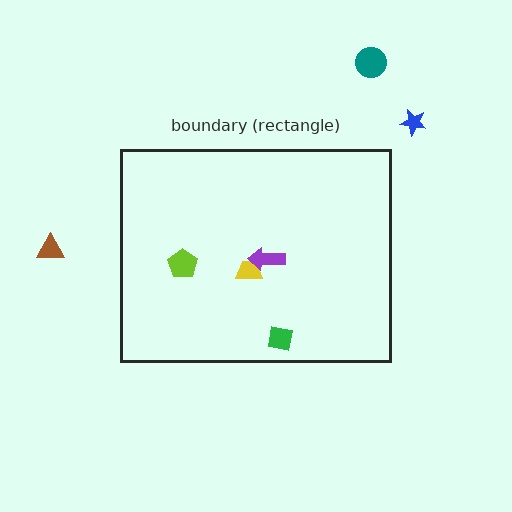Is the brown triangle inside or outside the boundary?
Outside.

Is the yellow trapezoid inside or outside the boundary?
Inside.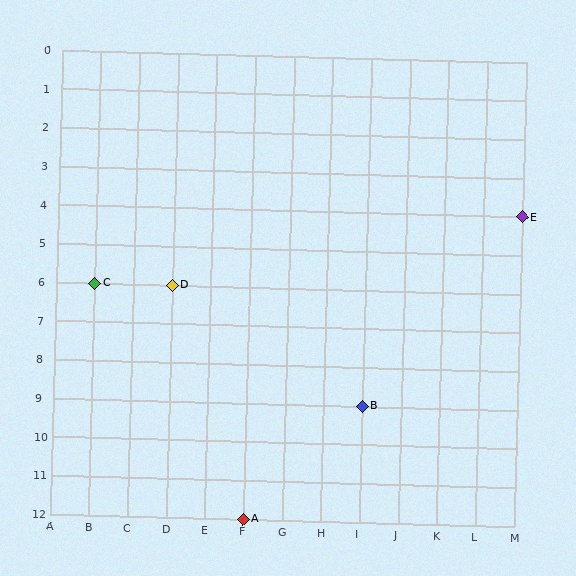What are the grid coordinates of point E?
Point E is at grid coordinates (M, 4).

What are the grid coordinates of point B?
Point B is at grid coordinates (I, 9).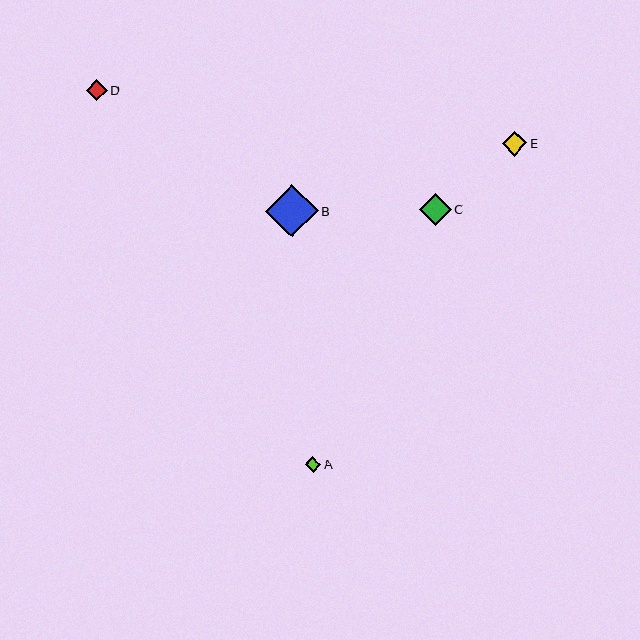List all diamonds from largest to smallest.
From largest to smallest: B, C, E, D, A.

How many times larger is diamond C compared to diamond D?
Diamond C is approximately 1.5 times the size of diamond D.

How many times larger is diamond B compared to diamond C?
Diamond B is approximately 1.7 times the size of diamond C.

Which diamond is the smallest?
Diamond A is the smallest with a size of approximately 15 pixels.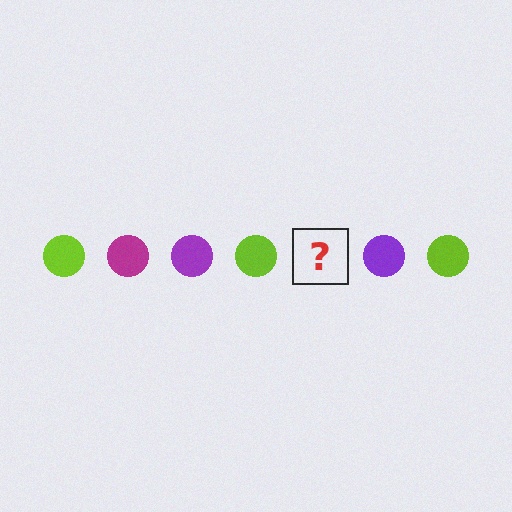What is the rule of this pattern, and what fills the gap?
The rule is that the pattern cycles through lime, magenta, purple circles. The gap should be filled with a magenta circle.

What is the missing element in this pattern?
The missing element is a magenta circle.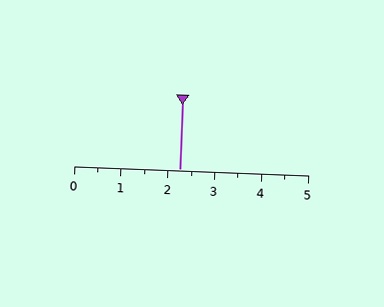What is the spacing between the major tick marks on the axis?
The major ticks are spaced 1 apart.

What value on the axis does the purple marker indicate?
The marker indicates approximately 2.2.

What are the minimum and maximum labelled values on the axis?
The axis runs from 0 to 5.